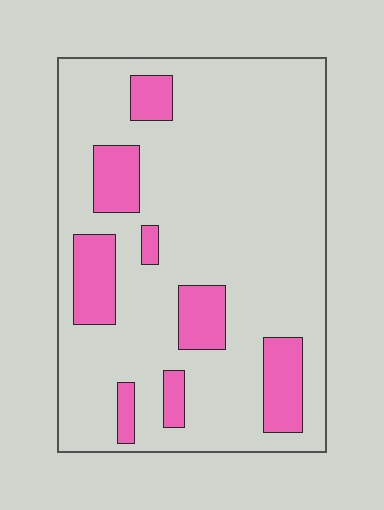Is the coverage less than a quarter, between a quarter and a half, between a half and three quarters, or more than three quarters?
Less than a quarter.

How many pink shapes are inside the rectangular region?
8.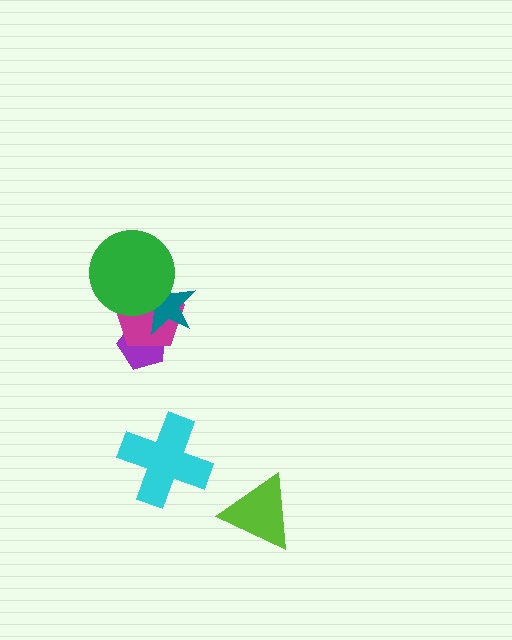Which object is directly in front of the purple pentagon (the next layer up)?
The magenta pentagon is directly in front of the purple pentagon.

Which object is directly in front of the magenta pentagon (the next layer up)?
The teal star is directly in front of the magenta pentagon.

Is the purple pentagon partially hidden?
Yes, it is partially covered by another shape.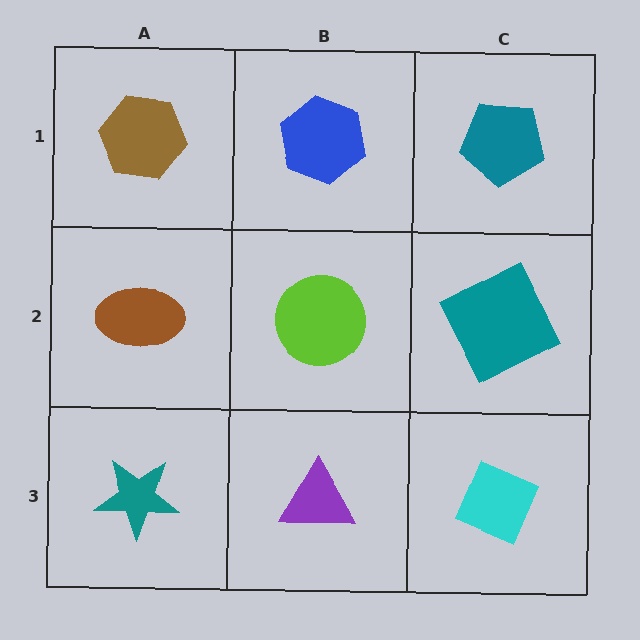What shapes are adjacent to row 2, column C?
A teal pentagon (row 1, column C), a cyan diamond (row 3, column C), a lime circle (row 2, column B).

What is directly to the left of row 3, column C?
A purple triangle.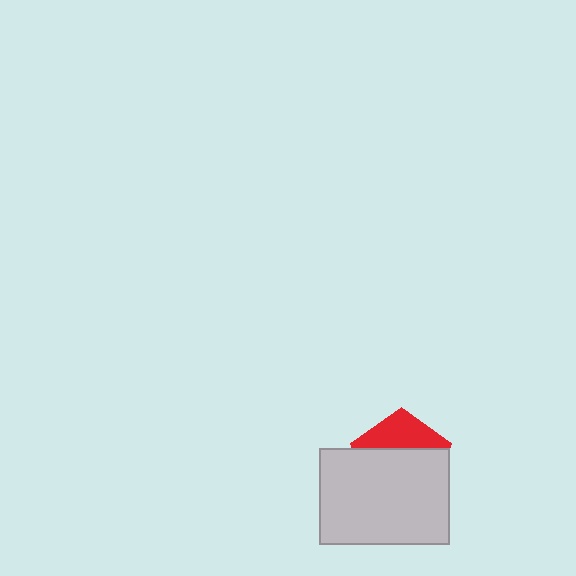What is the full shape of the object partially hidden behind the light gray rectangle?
The partially hidden object is a red pentagon.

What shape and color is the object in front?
The object in front is a light gray rectangle.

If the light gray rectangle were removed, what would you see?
You would see the complete red pentagon.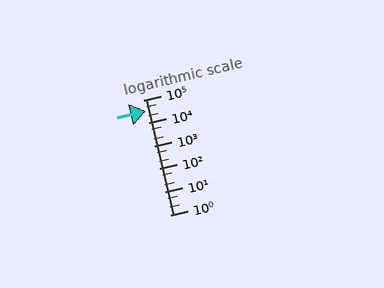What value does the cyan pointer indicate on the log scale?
The pointer indicates approximately 34000.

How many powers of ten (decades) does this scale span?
The scale spans 5 decades, from 1 to 100000.